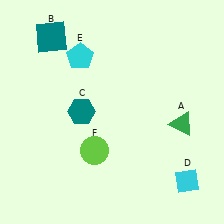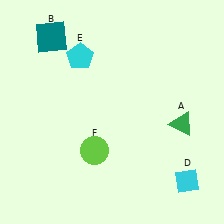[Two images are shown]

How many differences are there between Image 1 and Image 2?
There is 1 difference between the two images.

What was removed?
The teal hexagon (C) was removed in Image 2.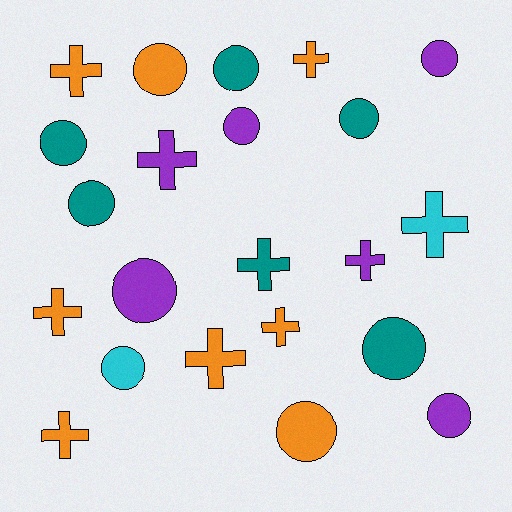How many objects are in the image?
There are 22 objects.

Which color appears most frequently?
Orange, with 8 objects.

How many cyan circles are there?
There is 1 cyan circle.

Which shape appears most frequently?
Circle, with 12 objects.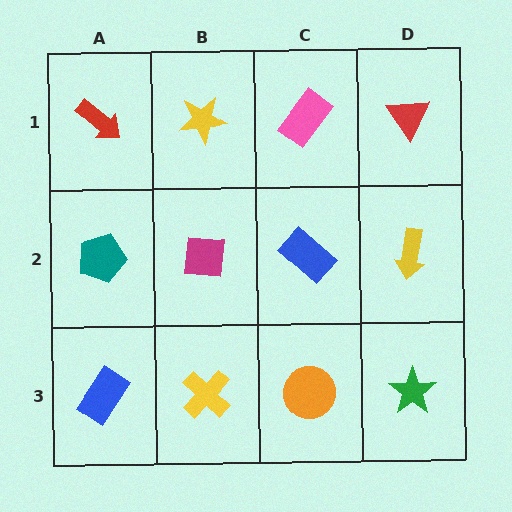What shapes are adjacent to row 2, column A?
A red arrow (row 1, column A), a blue rectangle (row 3, column A), a magenta square (row 2, column B).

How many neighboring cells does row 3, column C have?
3.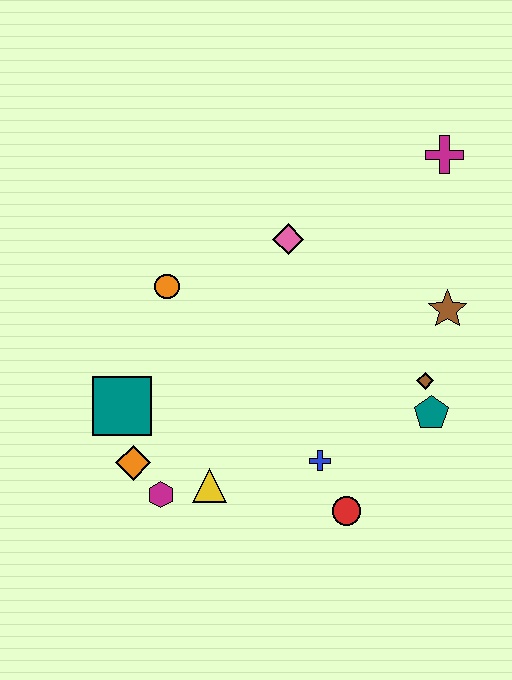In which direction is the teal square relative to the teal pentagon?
The teal square is to the left of the teal pentagon.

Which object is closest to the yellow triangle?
The magenta hexagon is closest to the yellow triangle.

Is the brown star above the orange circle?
No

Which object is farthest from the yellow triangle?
The magenta cross is farthest from the yellow triangle.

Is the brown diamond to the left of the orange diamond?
No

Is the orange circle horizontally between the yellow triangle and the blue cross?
No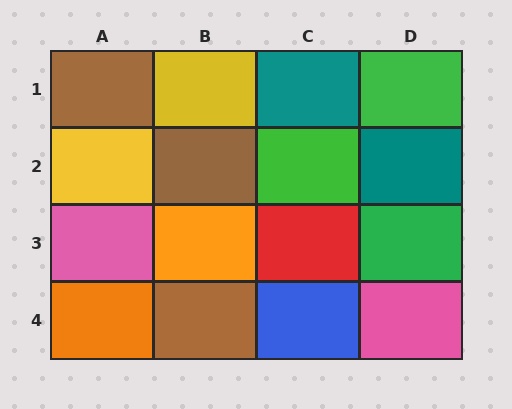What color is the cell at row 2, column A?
Yellow.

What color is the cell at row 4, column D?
Pink.